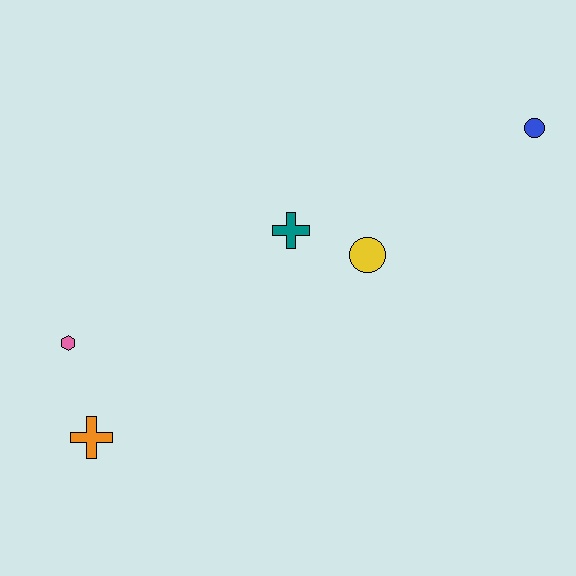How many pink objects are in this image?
There is 1 pink object.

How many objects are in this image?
There are 5 objects.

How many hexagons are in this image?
There is 1 hexagon.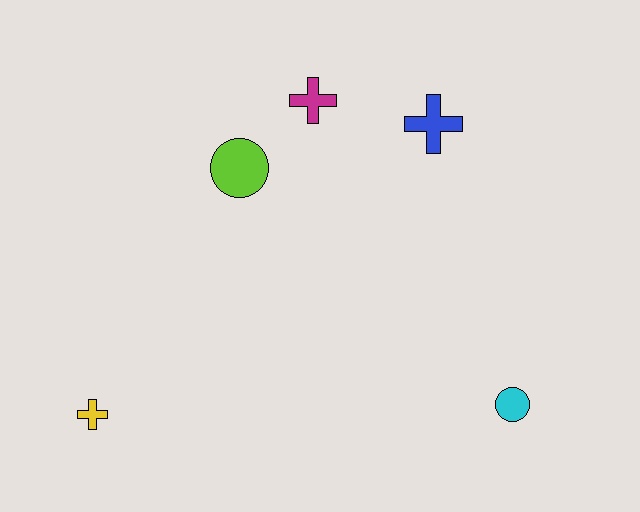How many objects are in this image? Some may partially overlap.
There are 5 objects.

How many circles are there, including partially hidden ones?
There are 2 circles.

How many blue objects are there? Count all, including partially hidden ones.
There is 1 blue object.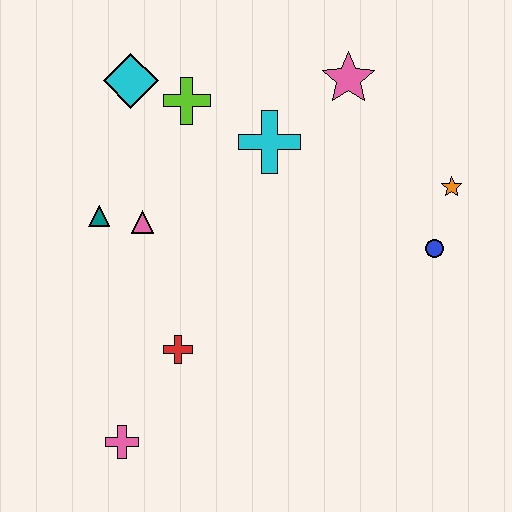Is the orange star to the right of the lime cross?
Yes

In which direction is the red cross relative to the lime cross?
The red cross is below the lime cross.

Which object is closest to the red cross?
The pink cross is closest to the red cross.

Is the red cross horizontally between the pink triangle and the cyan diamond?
No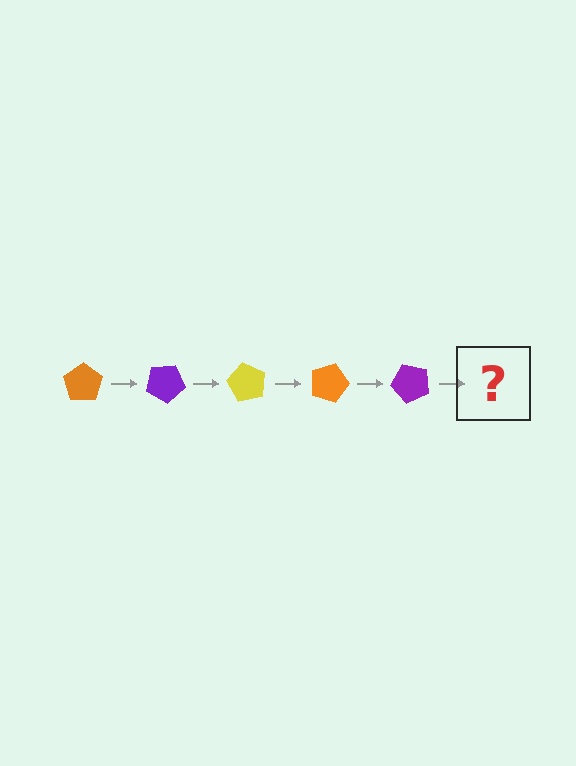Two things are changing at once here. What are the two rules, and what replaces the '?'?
The two rules are that it rotates 30 degrees each step and the color cycles through orange, purple, and yellow. The '?' should be a yellow pentagon, rotated 150 degrees from the start.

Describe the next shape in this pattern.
It should be a yellow pentagon, rotated 150 degrees from the start.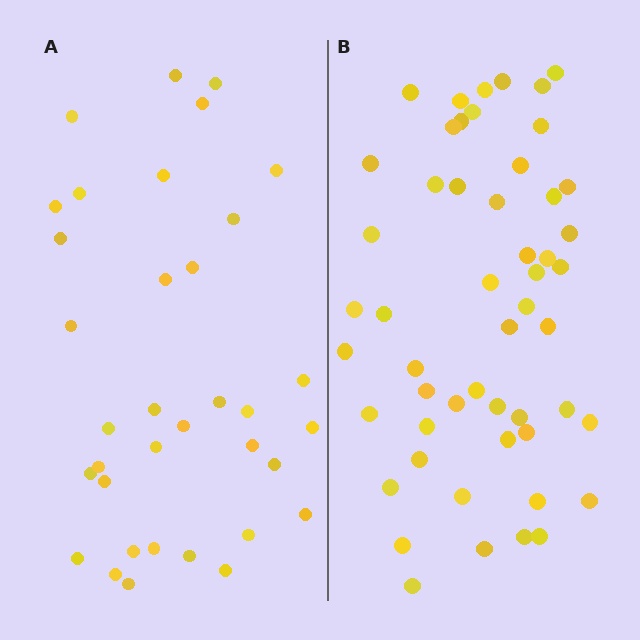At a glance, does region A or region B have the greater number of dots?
Region B (the right region) has more dots.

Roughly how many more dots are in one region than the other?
Region B has approximately 15 more dots than region A.